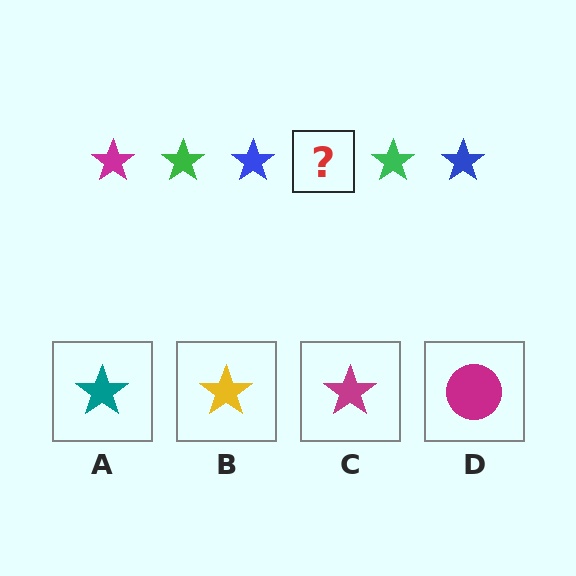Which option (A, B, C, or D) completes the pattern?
C.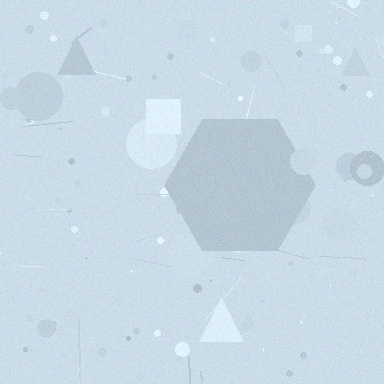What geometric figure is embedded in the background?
A hexagon is embedded in the background.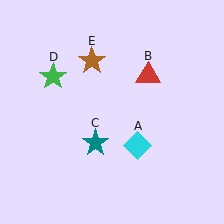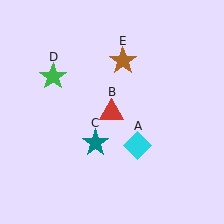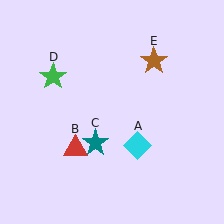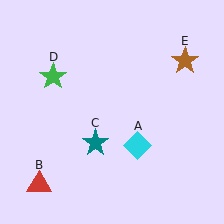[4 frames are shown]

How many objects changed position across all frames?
2 objects changed position: red triangle (object B), brown star (object E).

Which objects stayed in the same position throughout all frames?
Cyan diamond (object A) and teal star (object C) and green star (object D) remained stationary.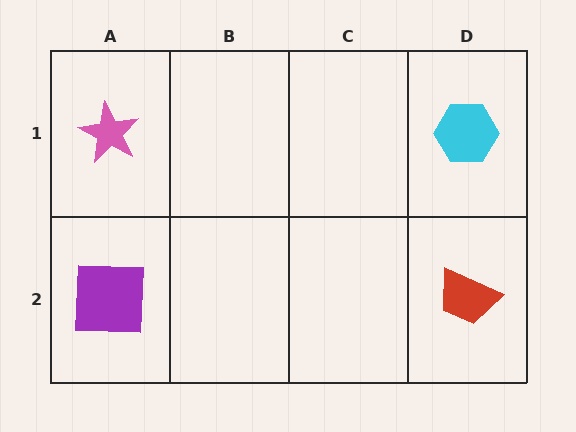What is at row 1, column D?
A cyan hexagon.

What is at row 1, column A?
A pink star.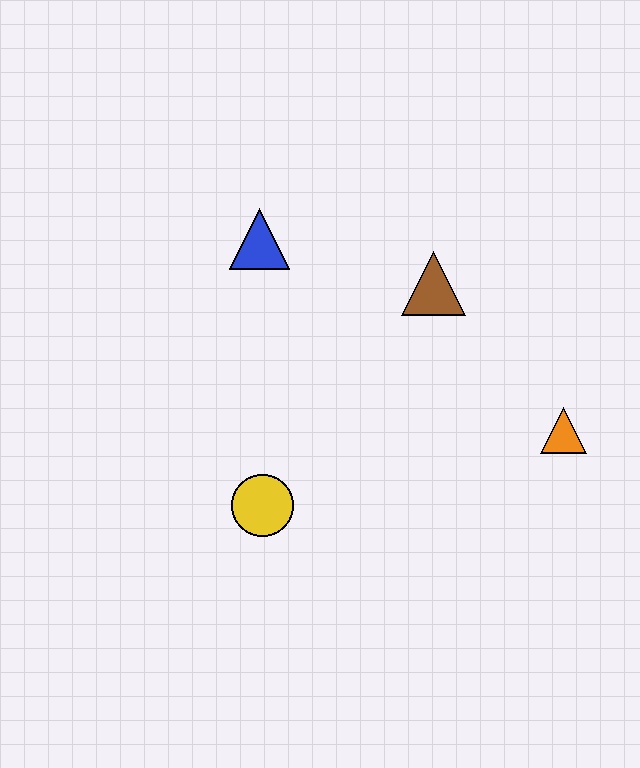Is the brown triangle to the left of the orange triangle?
Yes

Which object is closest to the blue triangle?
The brown triangle is closest to the blue triangle.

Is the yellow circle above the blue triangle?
No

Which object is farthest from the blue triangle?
The orange triangle is farthest from the blue triangle.